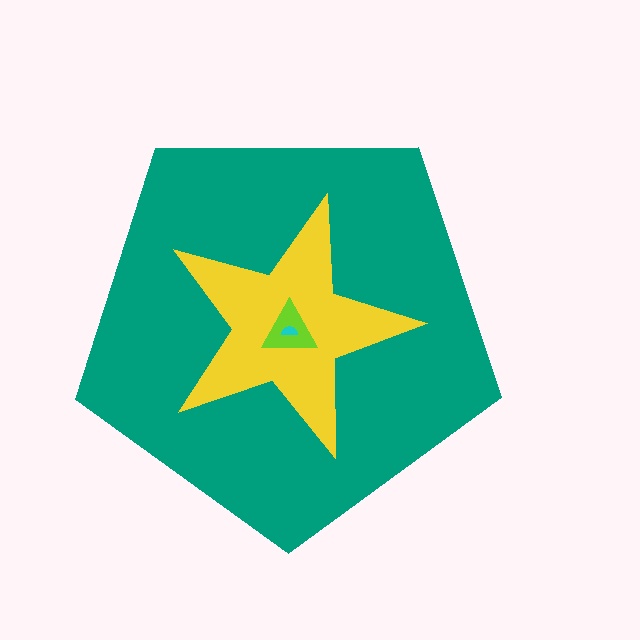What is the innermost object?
The cyan semicircle.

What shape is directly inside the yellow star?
The lime triangle.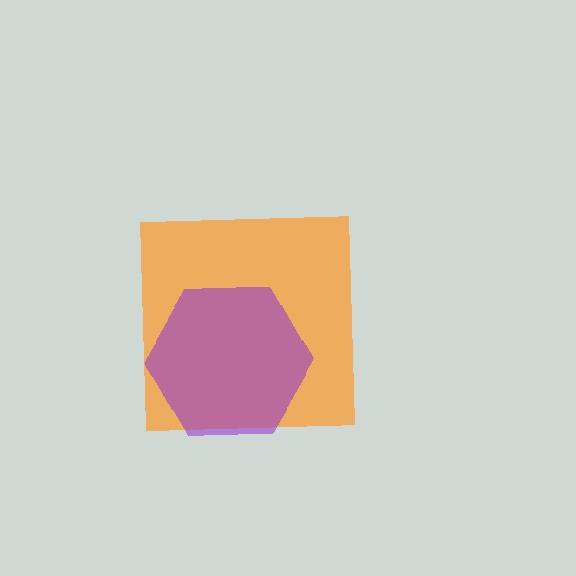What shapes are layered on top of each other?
The layered shapes are: an orange square, a purple hexagon.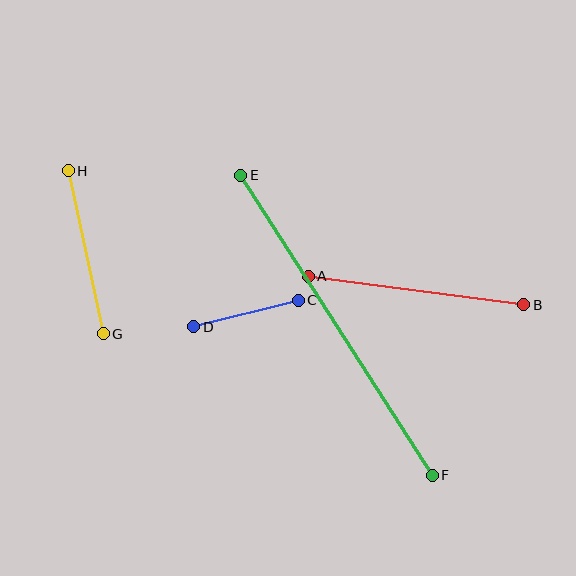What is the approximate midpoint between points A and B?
The midpoint is at approximately (416, 291) pixels.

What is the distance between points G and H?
The distance is approximately 167 pixels.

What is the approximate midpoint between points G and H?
The midpoint is at approximately (86, 252) pixels.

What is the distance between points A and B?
The distance is approximately 218 pixels.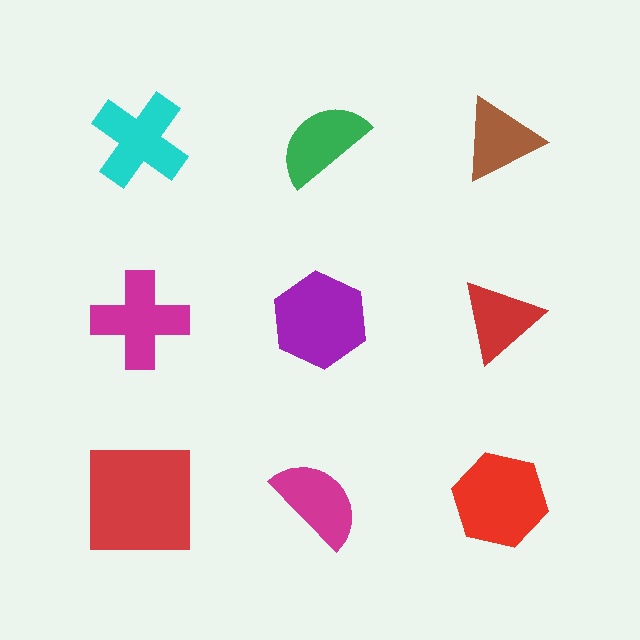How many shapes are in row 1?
3 shapes.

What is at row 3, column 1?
A red square.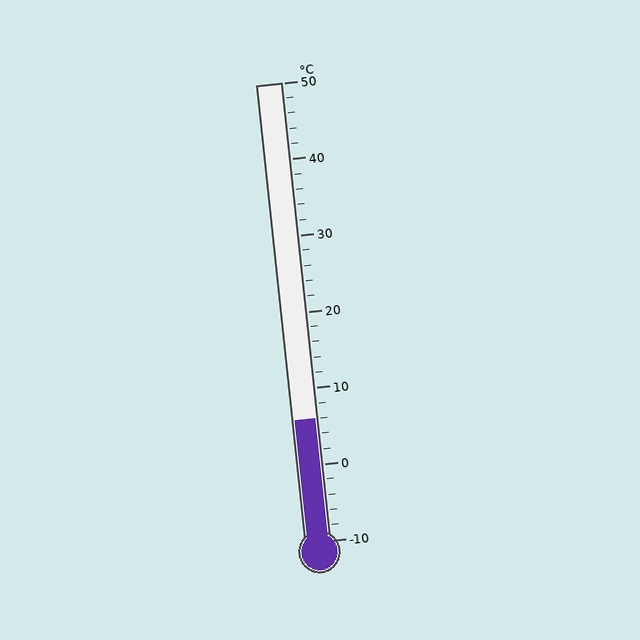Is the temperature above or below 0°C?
The temperature is above 0°C.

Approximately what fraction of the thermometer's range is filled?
The thermometer is filled to approximately 25% of its range.